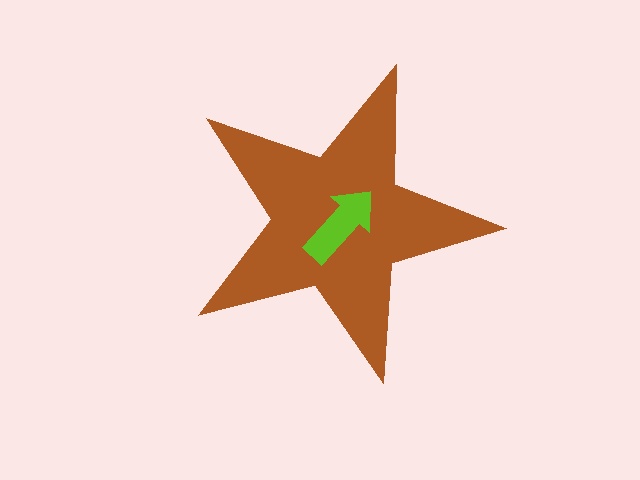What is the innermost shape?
The lime arrow.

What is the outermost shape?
The brown star.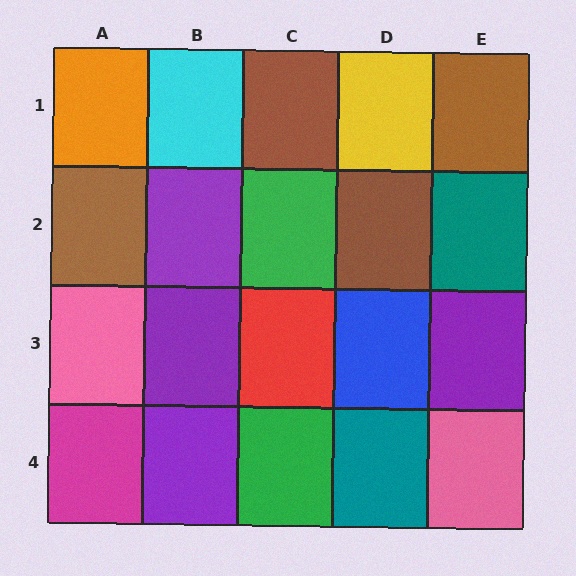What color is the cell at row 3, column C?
Red.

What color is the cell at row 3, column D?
Blue.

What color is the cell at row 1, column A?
Orange.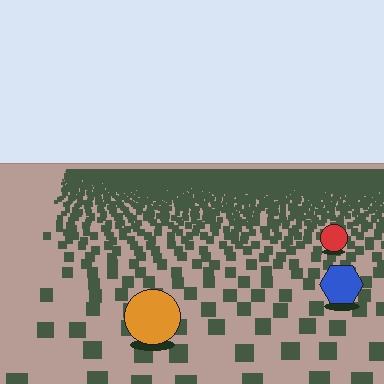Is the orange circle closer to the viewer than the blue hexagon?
Yes. The orange circle is closer — you can tell from the texture gradient: the ground texture is coarser near it.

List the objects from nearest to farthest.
From nearest to farthest: the orange circle, the blue hexagon, the red circle.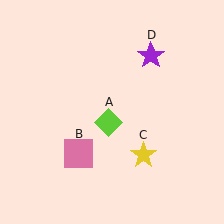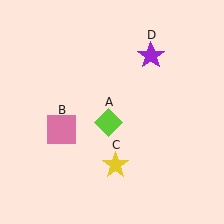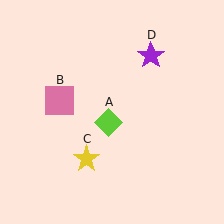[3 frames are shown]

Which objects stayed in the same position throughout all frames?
Lime diamond (object A) and purple star (object D) remained stationary.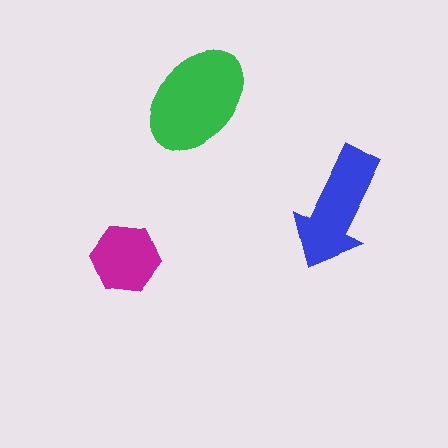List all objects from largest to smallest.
The green ellipse, the blue arrow, the magenta hexagon.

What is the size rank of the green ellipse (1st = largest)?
1st.